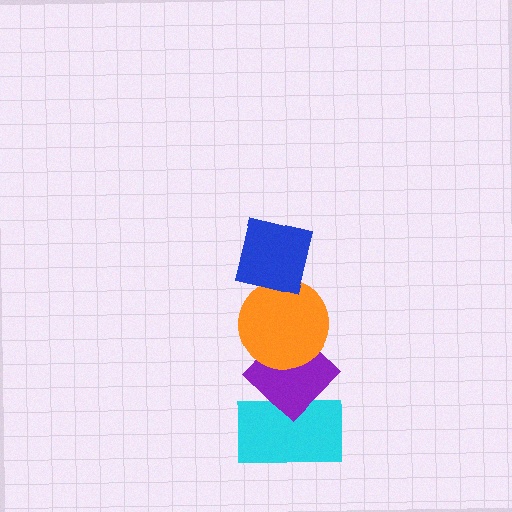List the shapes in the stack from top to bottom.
From top to bottom: the blue square, the orange circle, the purple diamond, the cyan rectangle.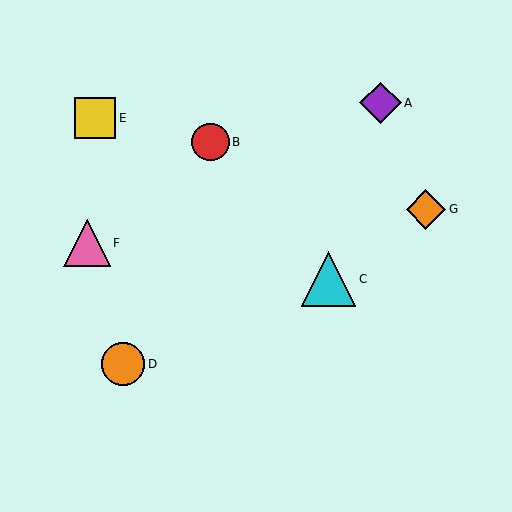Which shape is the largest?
The cyan triangle (labeled C) is the largest.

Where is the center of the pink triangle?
The center of the pink triangle is at (87, 243).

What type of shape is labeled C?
Shape C is a cyan triangle.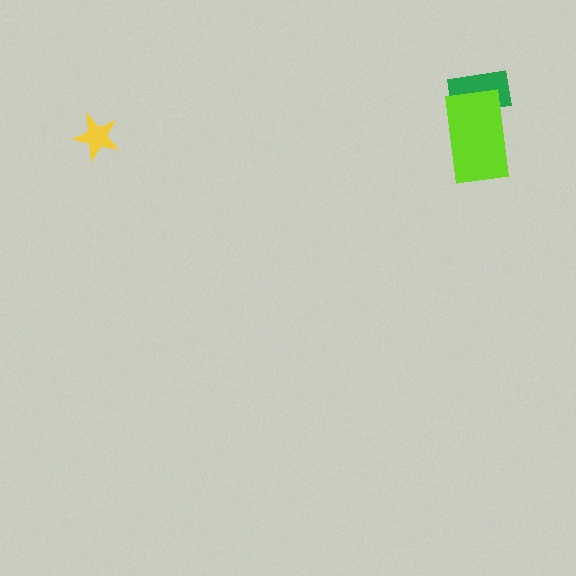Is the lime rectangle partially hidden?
No, no other shape covers it.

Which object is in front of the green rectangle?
The lime rectangle is in front of the green rectangle.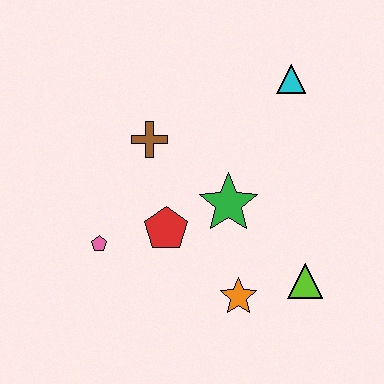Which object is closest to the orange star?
The lime triangle is closest to the orange star.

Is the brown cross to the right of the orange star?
No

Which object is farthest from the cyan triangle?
The pink pentagon is farthest from the cyan triangle.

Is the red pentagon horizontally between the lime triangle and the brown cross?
Yes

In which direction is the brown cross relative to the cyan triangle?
The brown cross is to the left of the cyan triangle.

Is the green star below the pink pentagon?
No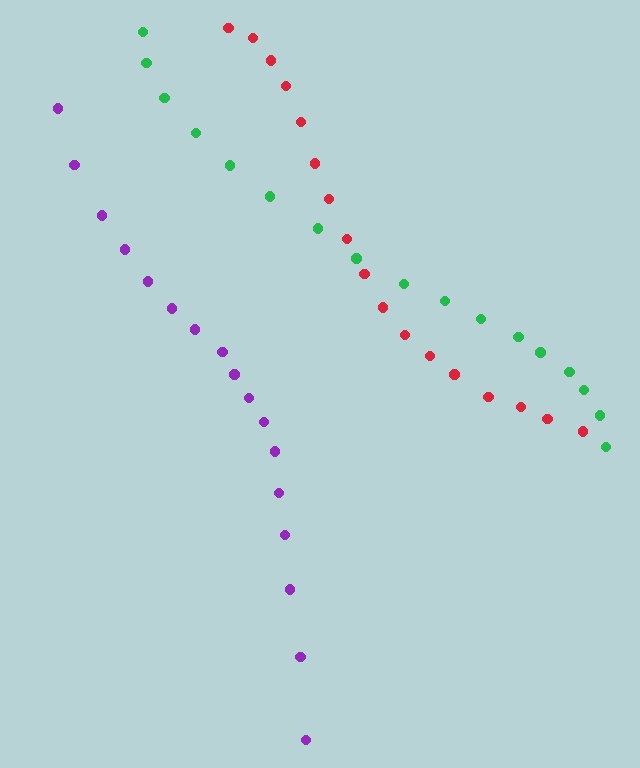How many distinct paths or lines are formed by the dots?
There are 3 distinct paths.